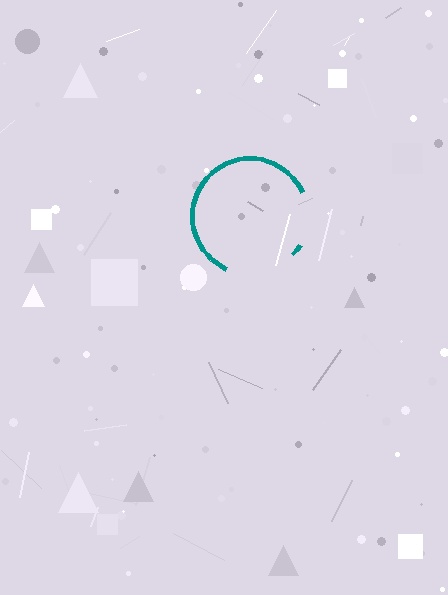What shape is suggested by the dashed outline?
The dashed outline suggests a circle.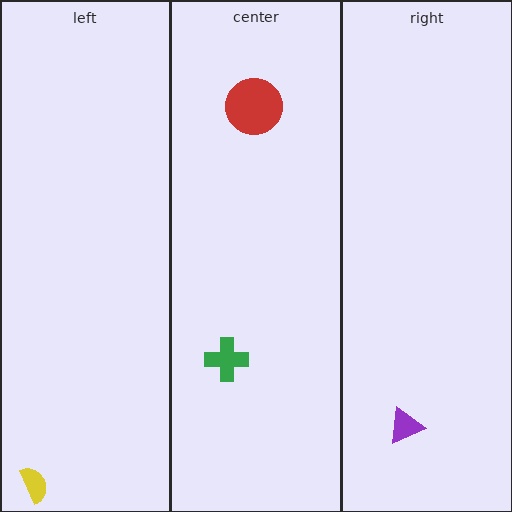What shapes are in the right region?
The purple triangle.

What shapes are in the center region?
The green cross, the red circle.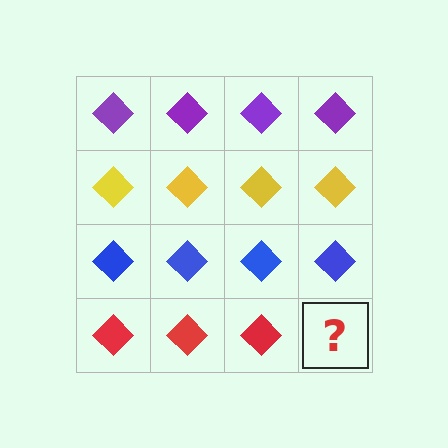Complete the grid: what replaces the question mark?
The question mark should be replaced with a red diamond.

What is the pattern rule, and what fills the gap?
The rule is that each row has a consistent color. The gap should be filled with a red diamond.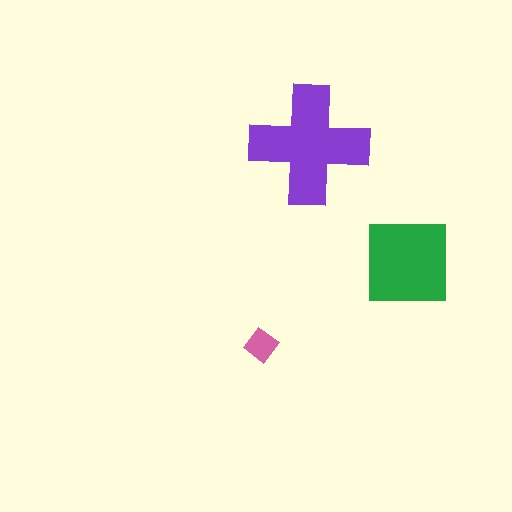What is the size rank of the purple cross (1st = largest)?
1st.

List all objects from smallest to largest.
The pink diamond, the green square, the purple cross.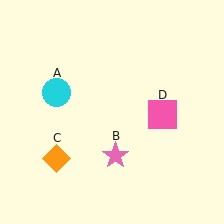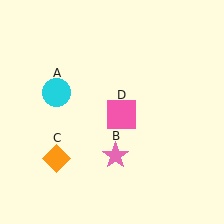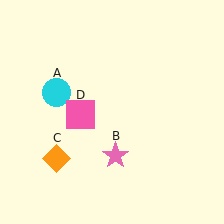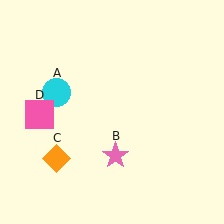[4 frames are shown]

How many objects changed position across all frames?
1 object changed position: pink square (object D).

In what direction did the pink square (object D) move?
The pink square (object D) moved left.